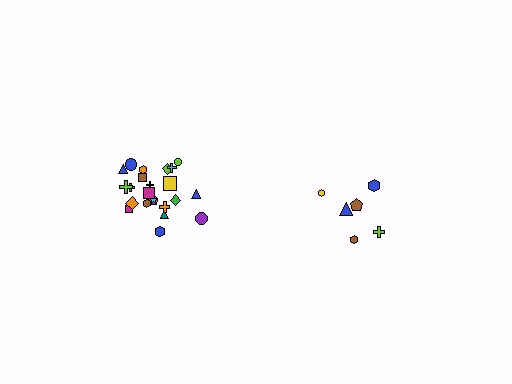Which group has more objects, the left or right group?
The left group.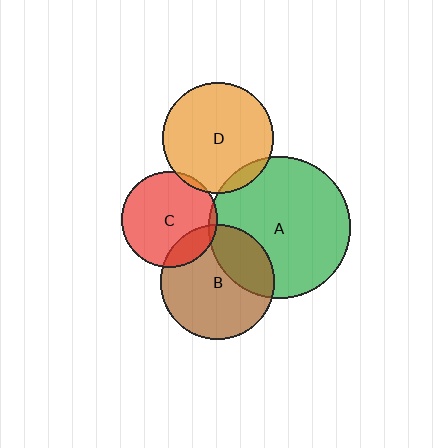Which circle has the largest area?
Circle A (green).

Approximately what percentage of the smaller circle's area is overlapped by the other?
Approximately 30%.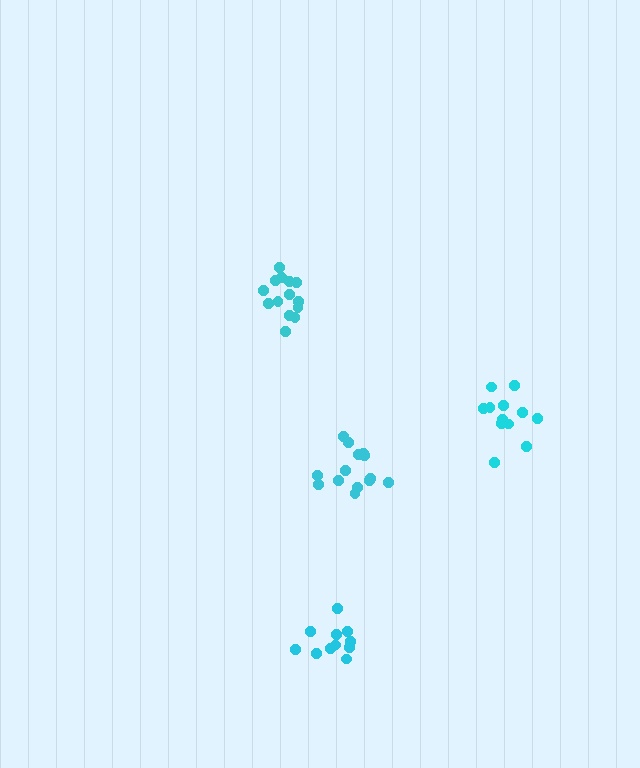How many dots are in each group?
Group 1: 12 dots, Group 2: 11 dots, Group 3: 14 dots, Group 4: 14 dots (51 total).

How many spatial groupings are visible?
There are 4 spatial groupings.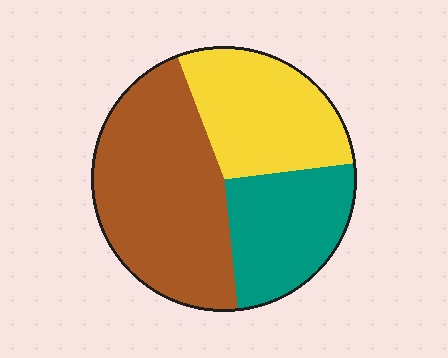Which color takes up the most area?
Brown, at roughly 45%.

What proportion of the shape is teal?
Teal covers around 25% of the shape.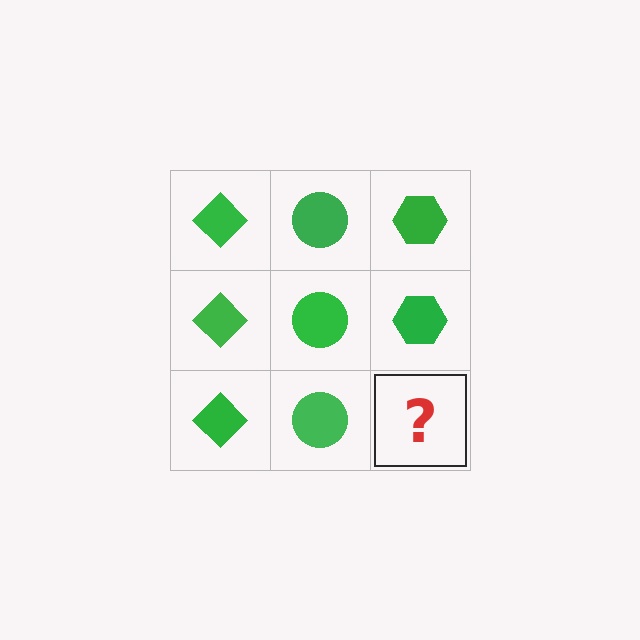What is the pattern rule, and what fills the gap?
The rule is that each column has a consistent shape. The gap should be filled with a green hexagon.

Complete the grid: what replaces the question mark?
The question mark should be replaced with a green hexagon.